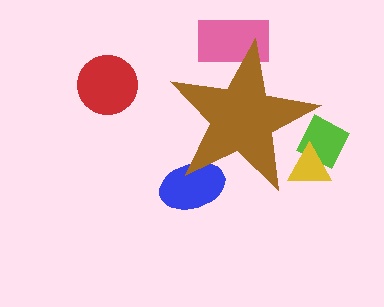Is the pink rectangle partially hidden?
Yes, the pink rectangle is partially hidden behind the brown star.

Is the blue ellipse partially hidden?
Yes, the blue ellipse is partially hidden behind the brown star.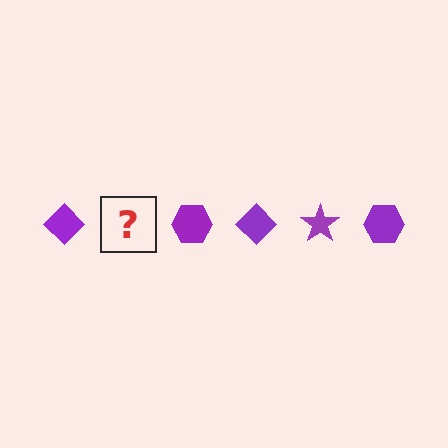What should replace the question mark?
The question mark should be replaced with a purple star.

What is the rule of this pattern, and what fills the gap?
The rule is that the pattern cycles through diamond, star, hexagon shapes in purple. The gap should be filled with a purple star.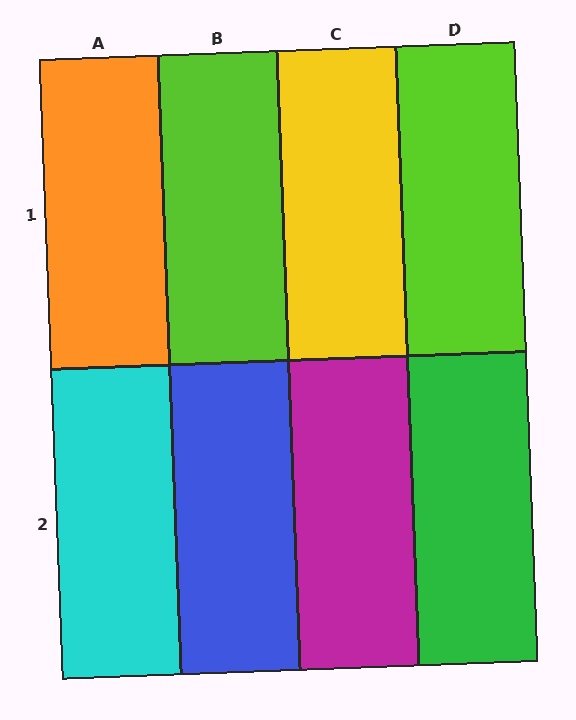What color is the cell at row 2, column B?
Blue.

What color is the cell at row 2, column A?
Cyan.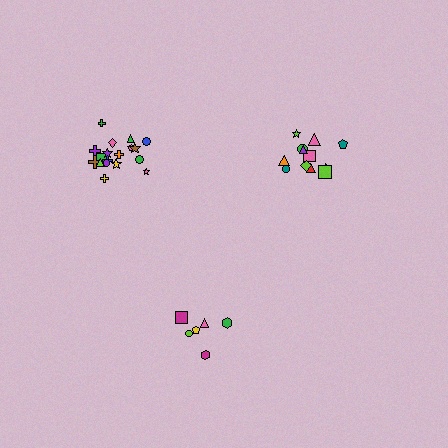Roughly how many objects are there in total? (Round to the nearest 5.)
Roughly 35 objects in total.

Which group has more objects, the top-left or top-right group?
The top-left group.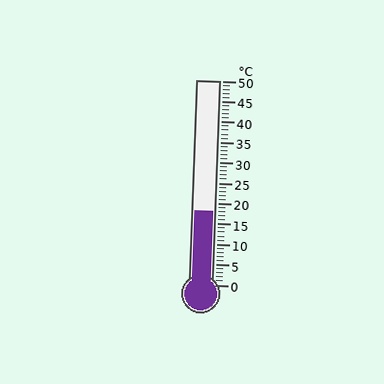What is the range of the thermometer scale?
The thermometer scale ranges from 0°C to 50°C.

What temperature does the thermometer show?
The thermometer shows approximately 18°C.